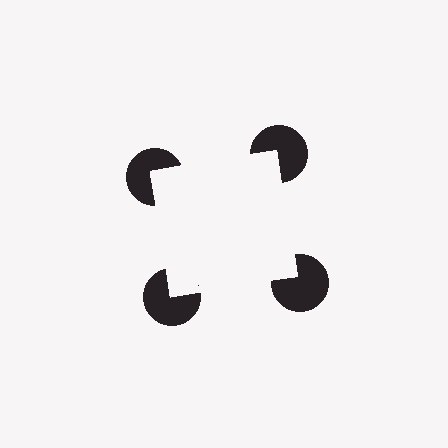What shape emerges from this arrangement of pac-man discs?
An illusory square — its edges are inferred from the aligned wedge cuts in the pac-man discs, not physically drawn.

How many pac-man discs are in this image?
There are 4 — one at each vertex of the illusory square.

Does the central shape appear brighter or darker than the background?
It typically appears slightly brighter than the background, even though no actual brightness change is drawn.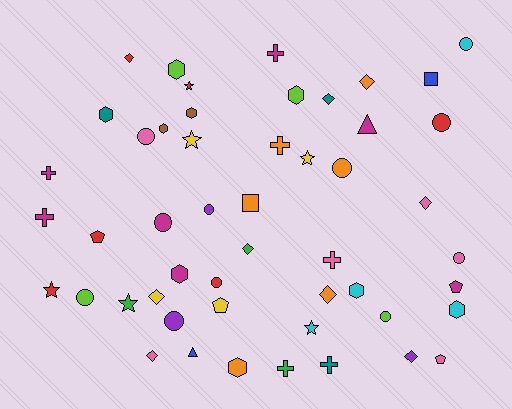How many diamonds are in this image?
There are 9 diamonds.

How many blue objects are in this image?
There are 2 blue objects.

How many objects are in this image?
There are 50 objects.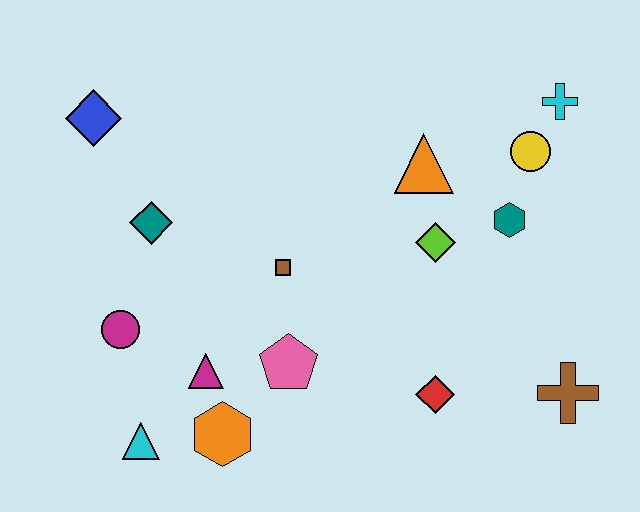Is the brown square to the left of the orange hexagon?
No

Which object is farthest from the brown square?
The cyan cross is farthest from the brown square.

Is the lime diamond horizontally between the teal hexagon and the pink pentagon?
Yes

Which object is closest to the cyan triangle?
The orange hexagon is closest to the cyan triangle.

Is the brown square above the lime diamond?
No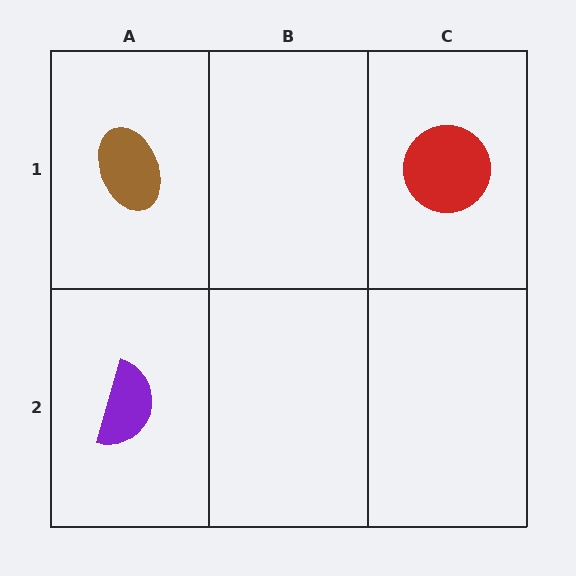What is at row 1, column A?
A brown ellipse.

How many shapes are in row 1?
2 shapes.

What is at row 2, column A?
A purple semicircle.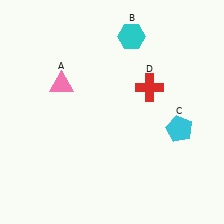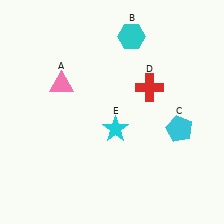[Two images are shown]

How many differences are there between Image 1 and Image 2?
There is 1 difference between the two images.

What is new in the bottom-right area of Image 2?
A cyan star (E) was added in the bottom-right area of Image 2.